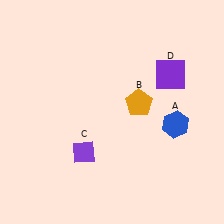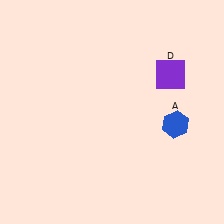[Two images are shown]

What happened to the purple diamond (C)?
The purple diamond (C) was removed in Image 2. It was in the bottom-left area of Image 1.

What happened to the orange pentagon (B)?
The orange pentagon (B) was removed in Image 2. It was in the top-right area of Image 1.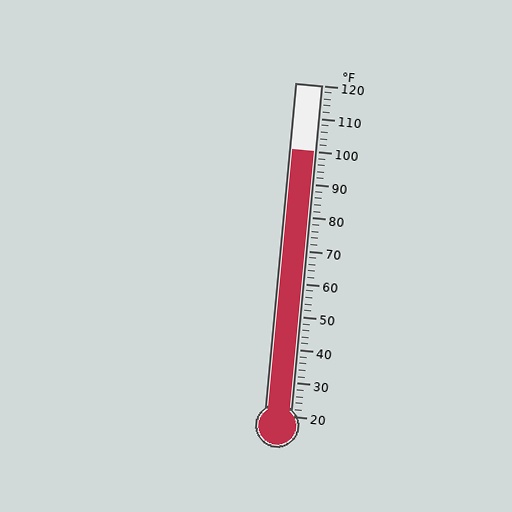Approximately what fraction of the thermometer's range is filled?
The thermometer is filled to approximately 80% of its range.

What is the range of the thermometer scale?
The thermometer scale ranges from 20°F to 120°F.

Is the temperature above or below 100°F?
The temperature is at 100°F.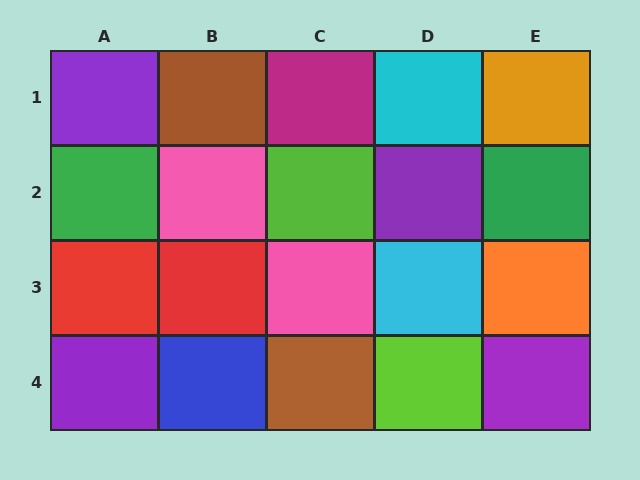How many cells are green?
2 cells are green.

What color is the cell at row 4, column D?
Lime.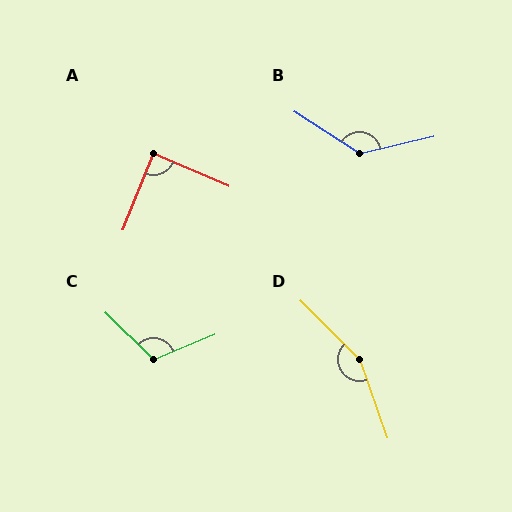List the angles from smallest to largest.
A (88°), C (113°), B (134°), D (155°).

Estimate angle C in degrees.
Approximately 113 degrees.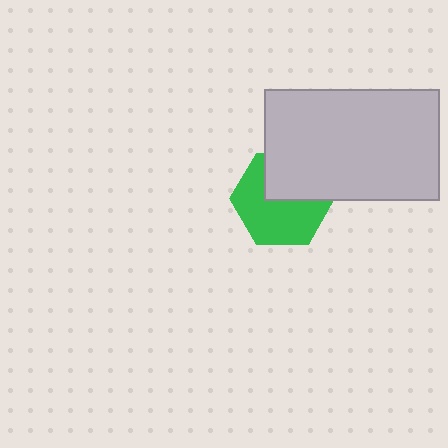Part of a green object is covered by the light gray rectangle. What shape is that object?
It is a hexagon.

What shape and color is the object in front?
The object in front is a light gray rectangle.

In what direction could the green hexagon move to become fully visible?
The green hexagon could move down. That would shift it out from behind the light gray rectangle entirely.